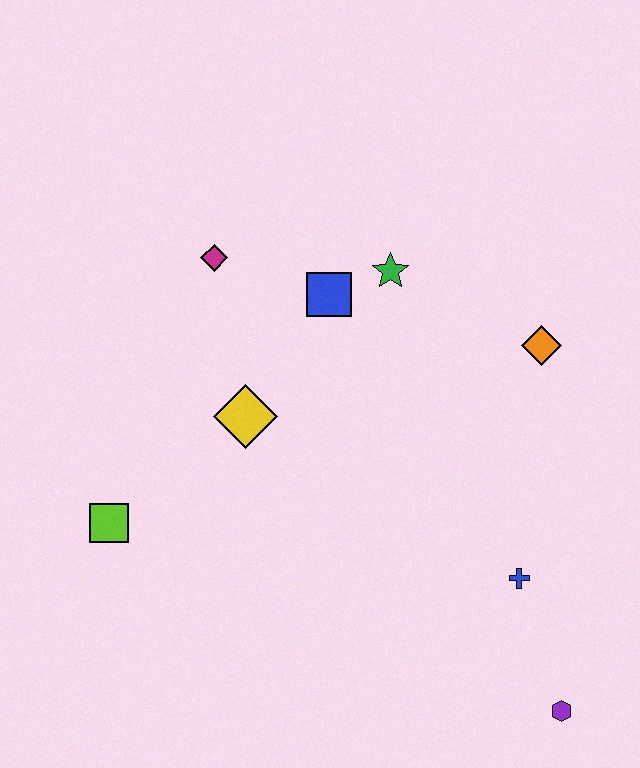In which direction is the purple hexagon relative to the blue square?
The purple hexagon is below the blue square.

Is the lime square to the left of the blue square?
Yes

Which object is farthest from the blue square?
The purple hexagon is farthest from the blue square.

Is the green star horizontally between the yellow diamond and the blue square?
No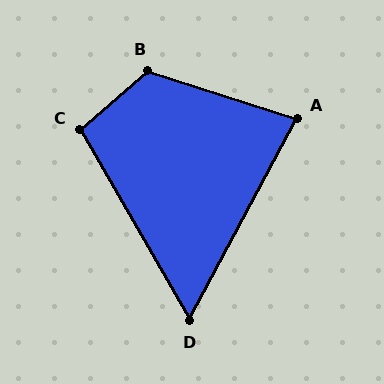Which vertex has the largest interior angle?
B, at approximately 122 degrees.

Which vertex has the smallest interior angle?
D, at approximately 58 degrees.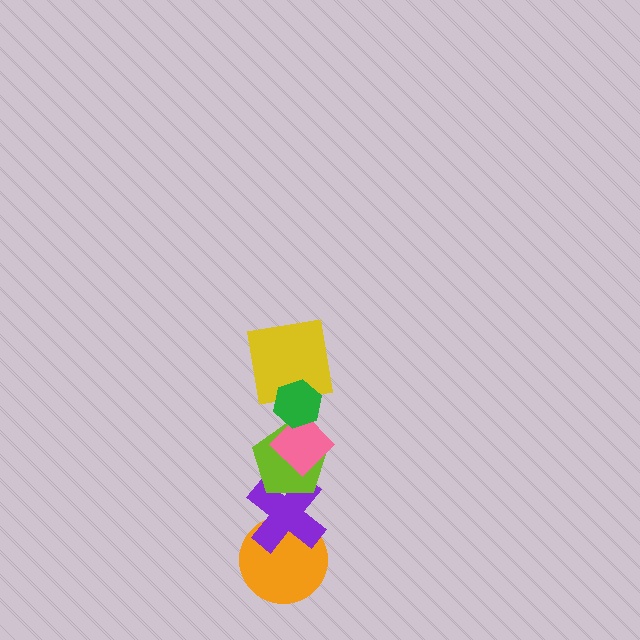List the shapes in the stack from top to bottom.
From top to bottom: the green hexagon, the yellow square, the pink diamond, the lime pentagon, the purple cross, the orange circle.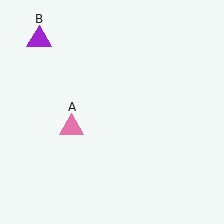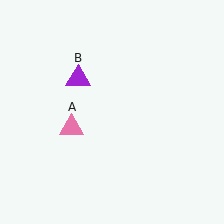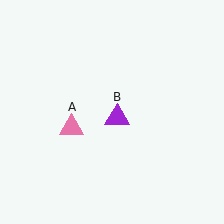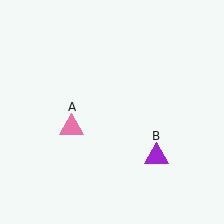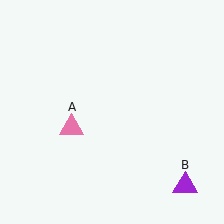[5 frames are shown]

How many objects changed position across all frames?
1 object changed position: purple triangle (object B).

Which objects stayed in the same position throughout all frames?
Pink triangle (object A) remained stationary.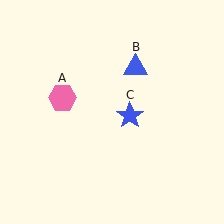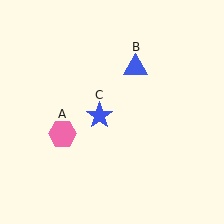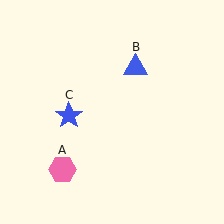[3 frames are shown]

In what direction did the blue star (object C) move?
The blue star (object C) moved left.